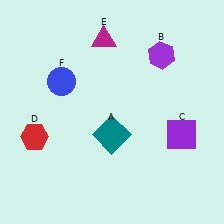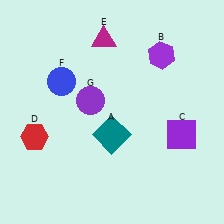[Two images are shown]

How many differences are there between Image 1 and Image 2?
There is 1 difference between the two images.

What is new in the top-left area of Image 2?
A purple circle (G) was added in the top-left area of Image 2.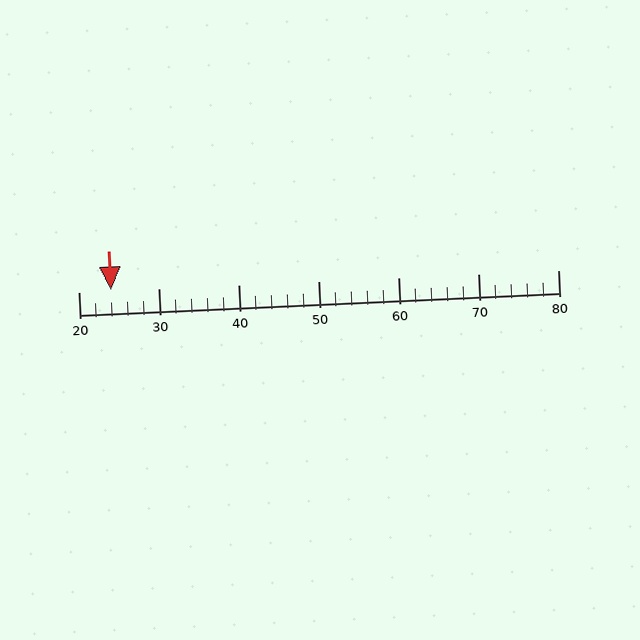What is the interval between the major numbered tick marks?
The major tick marks are spaced 10 units apart.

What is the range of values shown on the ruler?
The ruler shows values from 20 to 80.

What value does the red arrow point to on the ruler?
The red arrow points to approximately 24.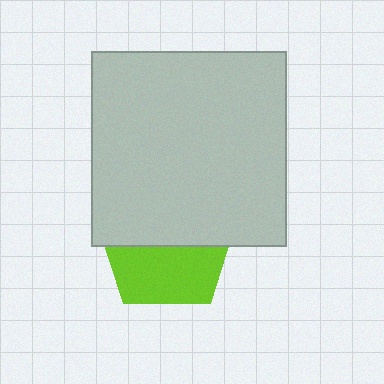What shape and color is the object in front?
The object in front is a light gray square.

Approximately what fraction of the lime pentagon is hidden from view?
Roughly 55% of the lime pentagon is hidden behind the light gray square.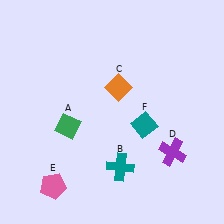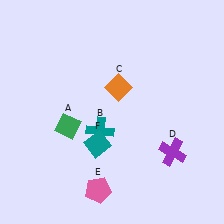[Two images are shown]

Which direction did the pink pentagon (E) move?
The pink pentagon (E) moved right.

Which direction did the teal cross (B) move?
The teal cross (B) moved up.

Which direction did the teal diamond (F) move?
The teal diamond (F) moved left.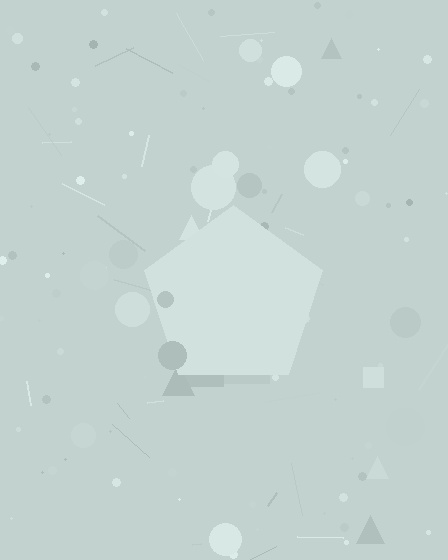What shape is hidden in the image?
A pentagon is hidden in the image.